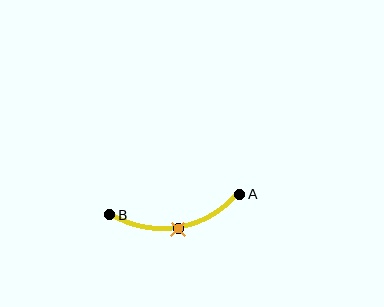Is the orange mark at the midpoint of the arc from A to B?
Yes. The orange mark lies on the arc at equal arc-length from both A and B — it is the arc midpoint.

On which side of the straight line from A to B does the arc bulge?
The arc bulges below the straight line connecting A and B.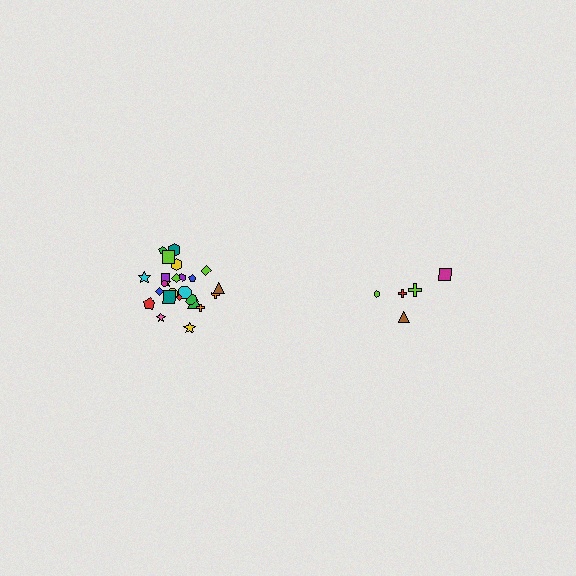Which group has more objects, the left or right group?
The left group.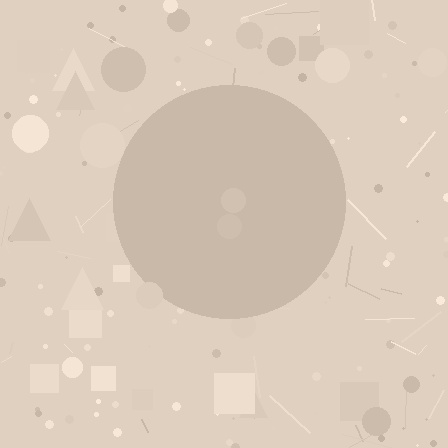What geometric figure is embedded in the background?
A circle is embedded in the background.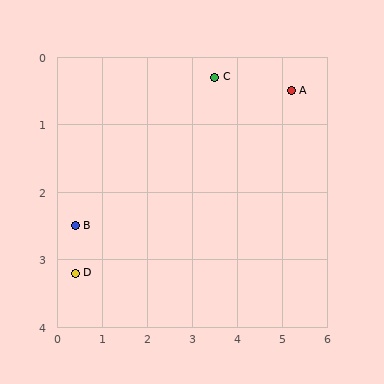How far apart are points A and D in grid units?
Points A and D are about 5.5 grid units apart.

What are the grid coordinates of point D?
Point D is at approximately (0.4, 3.2).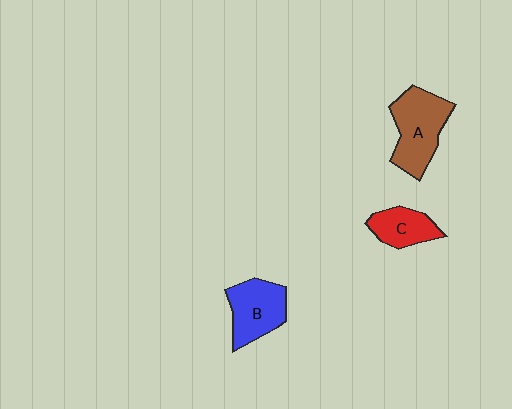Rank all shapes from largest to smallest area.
From largest to smallest: A (brown), B (blue), C (red).